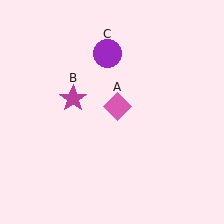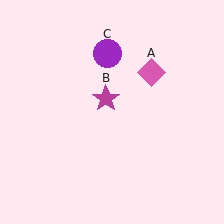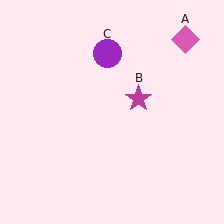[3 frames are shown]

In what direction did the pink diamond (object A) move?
The pink diamond (object A) moved up and to the right.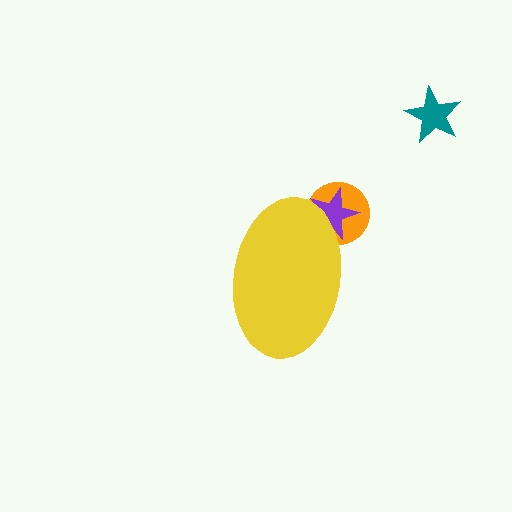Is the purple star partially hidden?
Yes, the purple star is partially hidden behind the yellow ellipse.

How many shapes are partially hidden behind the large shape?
2 shapes are partially hidden.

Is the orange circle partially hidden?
Yes, the orange circle is partially hidden behind the yellow ellipse.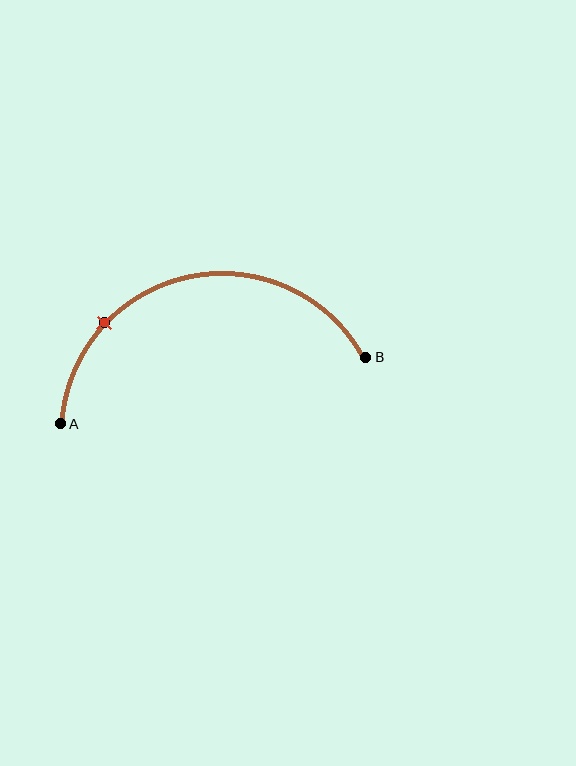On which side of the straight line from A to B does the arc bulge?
The arc bulges above the straight line connecting A and B.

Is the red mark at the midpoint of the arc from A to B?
No. The red mark lies on the arc but is closer to endpoint A. The arc midpoint would be at the point on the curve equidistant along the arc from both A and B.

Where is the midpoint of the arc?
The arc midpoint is the point on the curve farthest from the straight line joining A and B. It sits above that line.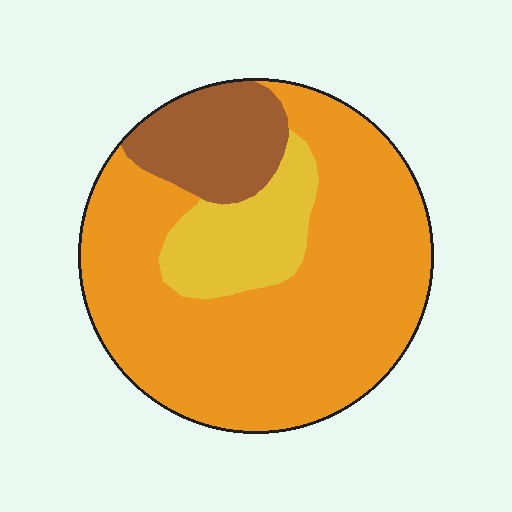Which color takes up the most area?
Orange, at roughly 70%.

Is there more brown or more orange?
Orange.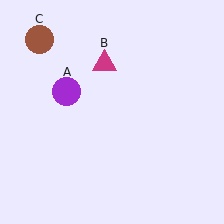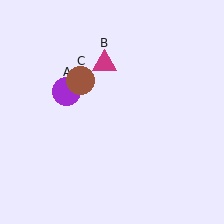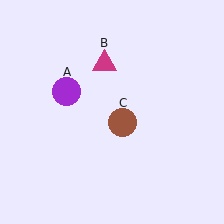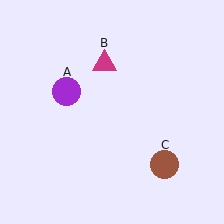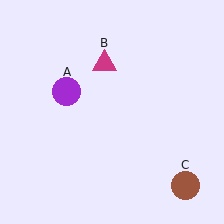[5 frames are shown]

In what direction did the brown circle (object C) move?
The brown circle (object C) moved down and to the right.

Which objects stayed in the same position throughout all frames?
Purple circle (object A) and magenta triangle (object B) remained stationary.